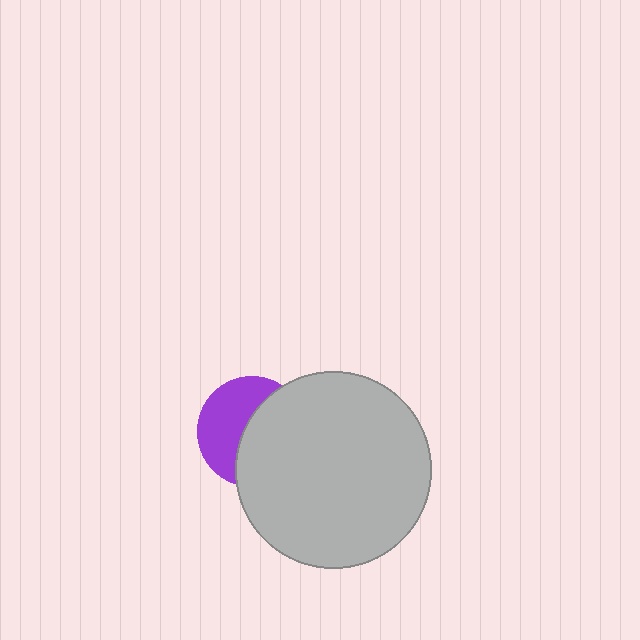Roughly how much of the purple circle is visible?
About half of it is visible (roughly 46%).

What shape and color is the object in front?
The object in front is a light gray circle.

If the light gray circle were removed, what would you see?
You would see the complete purple circle.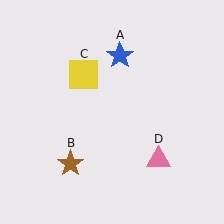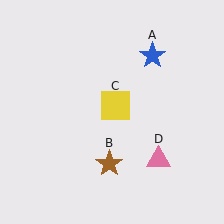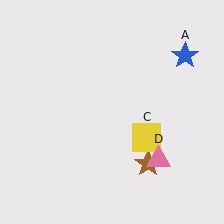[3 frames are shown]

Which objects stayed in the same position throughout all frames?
Pink triangle (object D) remained stationary.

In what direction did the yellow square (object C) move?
The yellow square (object C) moved down and to the right.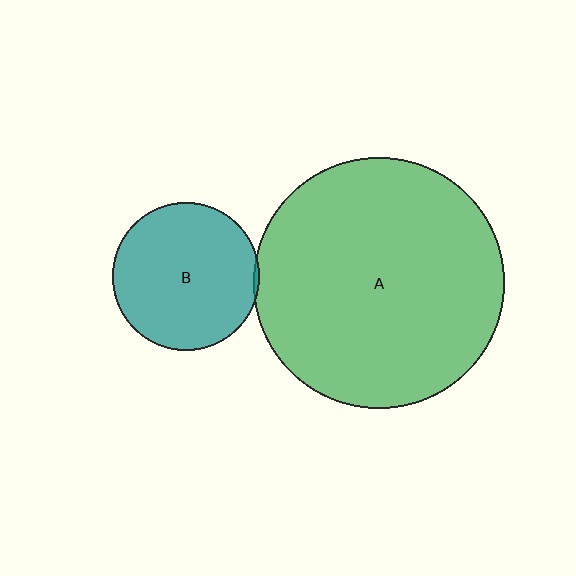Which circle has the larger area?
Circle A (green).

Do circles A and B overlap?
Yes.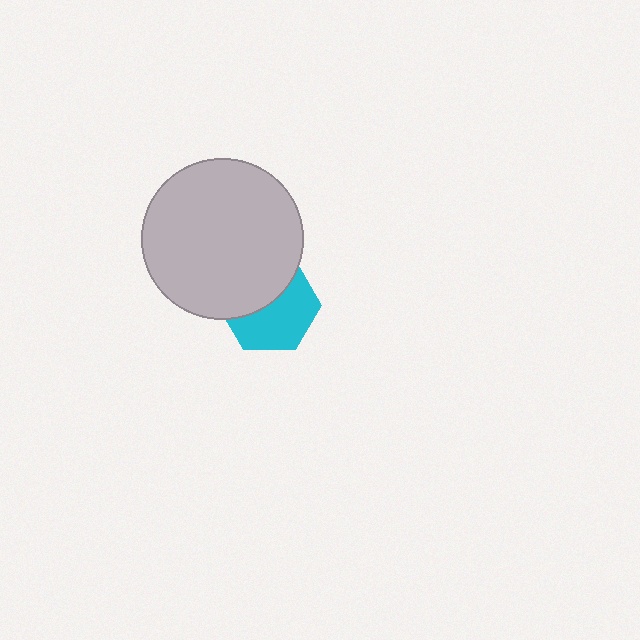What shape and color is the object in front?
The object in front is a light gray circle.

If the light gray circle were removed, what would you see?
You would see the complete cyan hexagon.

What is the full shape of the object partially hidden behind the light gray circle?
The partially hidden object is a cyan hexagon.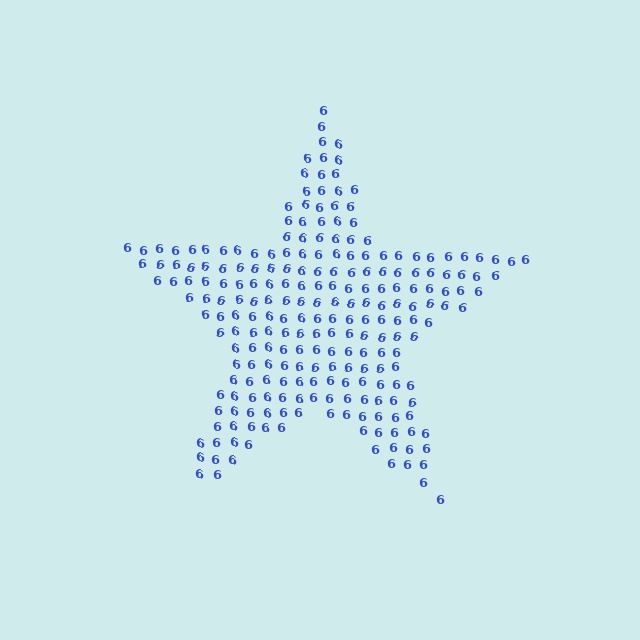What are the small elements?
The small elements are digit 6's.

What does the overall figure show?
The overall figure shows a star.